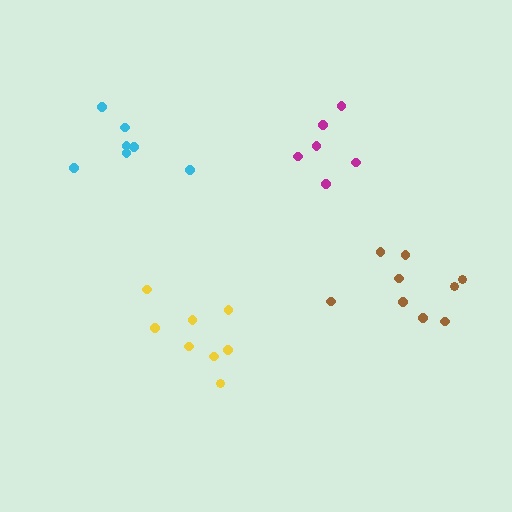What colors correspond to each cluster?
The clusters are colored: yellow, cyan, magenta, brown.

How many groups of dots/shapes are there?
There are 4 groups.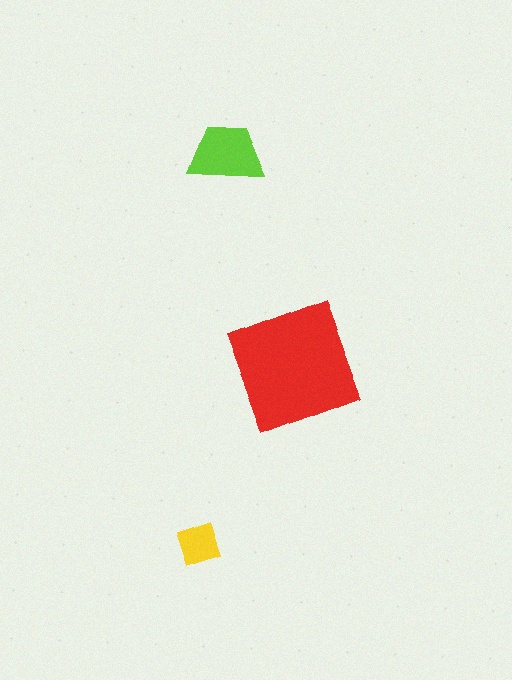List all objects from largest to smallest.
The red square, the lime trapezoid, the yellow diamond.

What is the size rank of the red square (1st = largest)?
1st.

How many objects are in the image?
There are 3 objects in the image.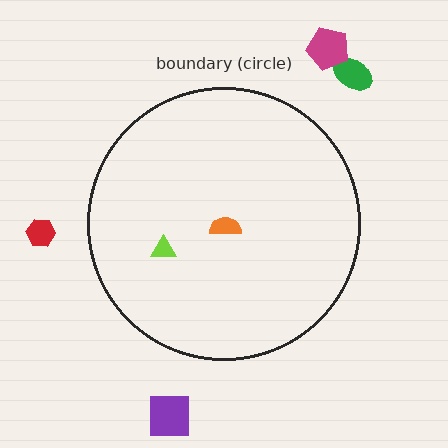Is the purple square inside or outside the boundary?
Outside.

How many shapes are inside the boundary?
2 inside, 4 outside.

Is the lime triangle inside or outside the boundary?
Inside.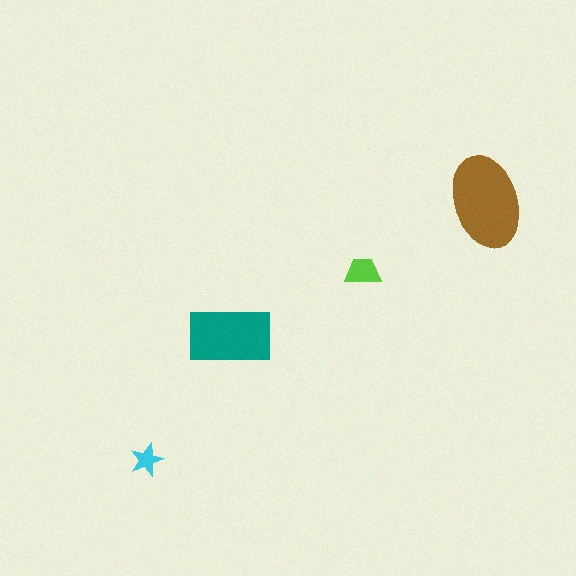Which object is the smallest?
The cyan star.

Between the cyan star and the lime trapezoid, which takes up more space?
The lime trapezoid.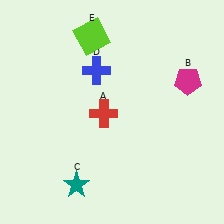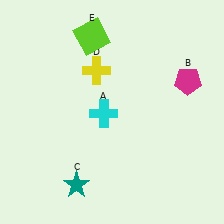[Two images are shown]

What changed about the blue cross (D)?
In Image 1, D is blue. In Image 2, it changed to yellow.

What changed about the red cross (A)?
In Image 1, A is red. In Image 2, it changed to cyan.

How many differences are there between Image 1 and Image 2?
There are 2 differences between the two images.